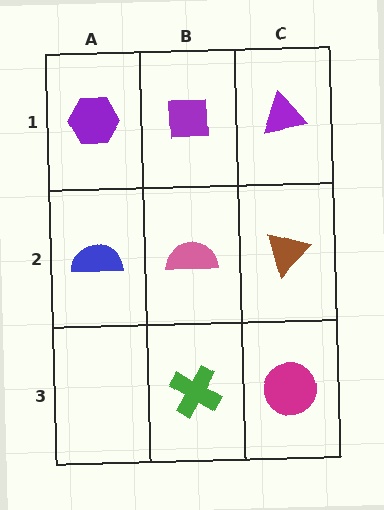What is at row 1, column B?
A purple square.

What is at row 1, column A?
A purple hexagon.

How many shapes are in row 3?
2 shapes.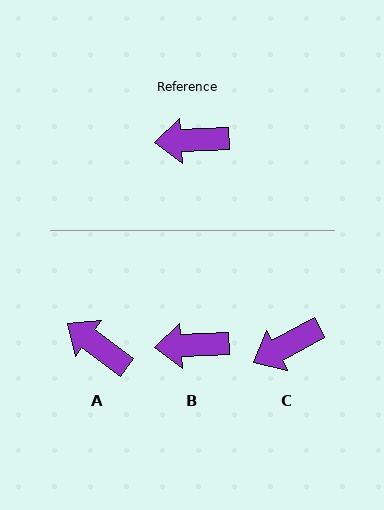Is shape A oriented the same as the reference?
No, it is off by about 39 degrees.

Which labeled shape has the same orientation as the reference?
B.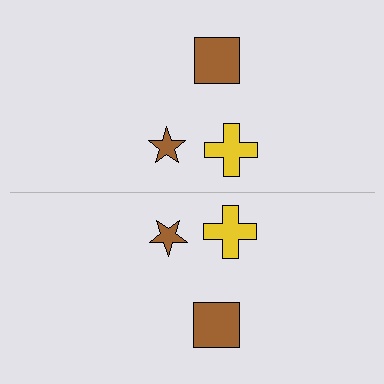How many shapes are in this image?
There are 6 shapes in this image.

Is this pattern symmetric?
Yes, this pattern has bilateral (reflection) symmetry.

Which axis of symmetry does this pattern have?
The pattern has a horizontal axis of symmetry running through the center of the image.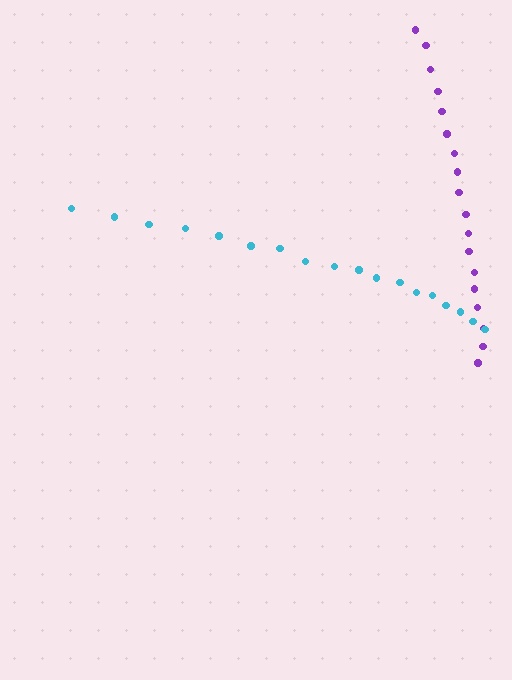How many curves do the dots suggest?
There are 2 distinct paths.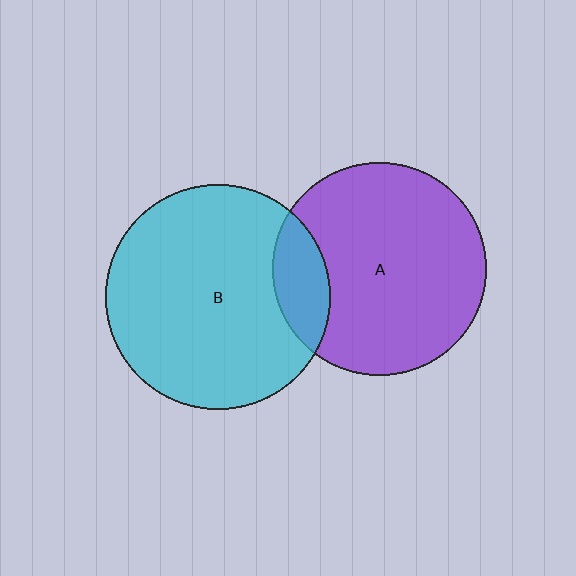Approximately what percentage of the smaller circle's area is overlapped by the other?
Approximately 15%.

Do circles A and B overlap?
Yes.